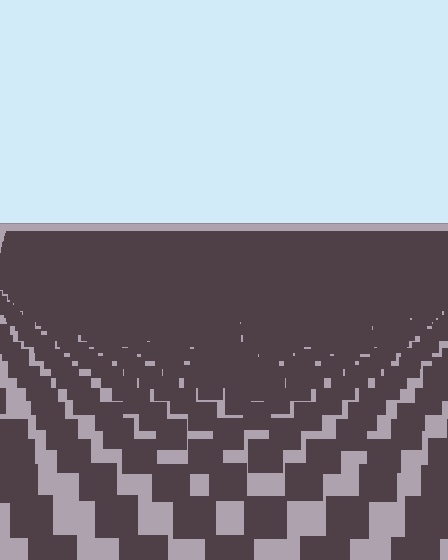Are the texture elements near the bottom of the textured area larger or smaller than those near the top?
Larger. Near the bottom, elements are closer to the viewer and appear at a bigger on-screen size.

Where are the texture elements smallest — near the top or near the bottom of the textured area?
Near the top.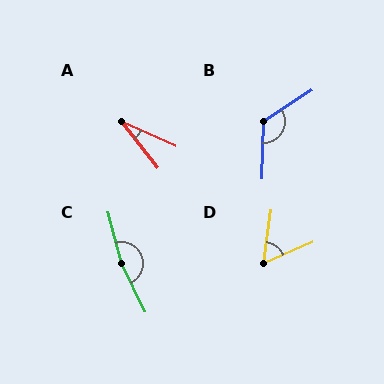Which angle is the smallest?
A, at approximately 27 degrees.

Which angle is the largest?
C, at approximately 169 degrees.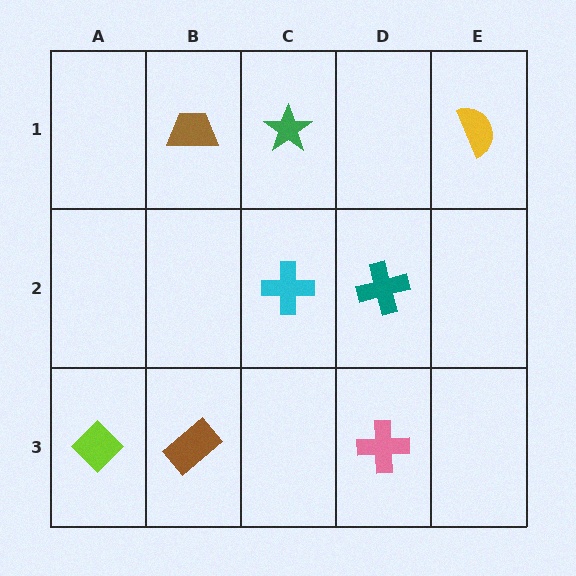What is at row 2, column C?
A cyan cross.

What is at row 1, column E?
A yellow semicircle.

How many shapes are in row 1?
3 shapes.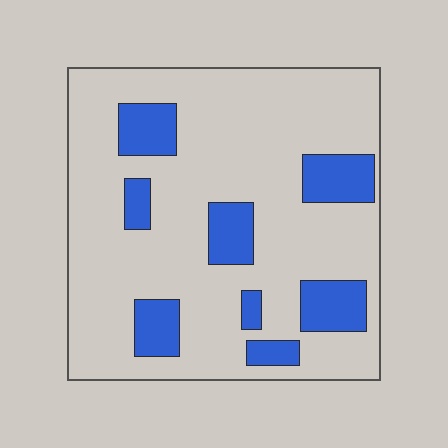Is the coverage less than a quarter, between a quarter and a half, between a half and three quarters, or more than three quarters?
Less than a quarter.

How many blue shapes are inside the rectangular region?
8.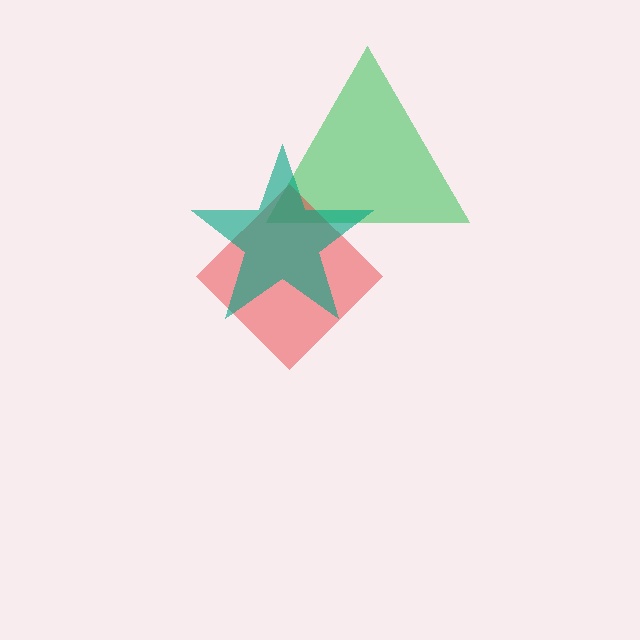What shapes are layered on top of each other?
The layered shapes are: a green triangle, a red diamond, a teal star.